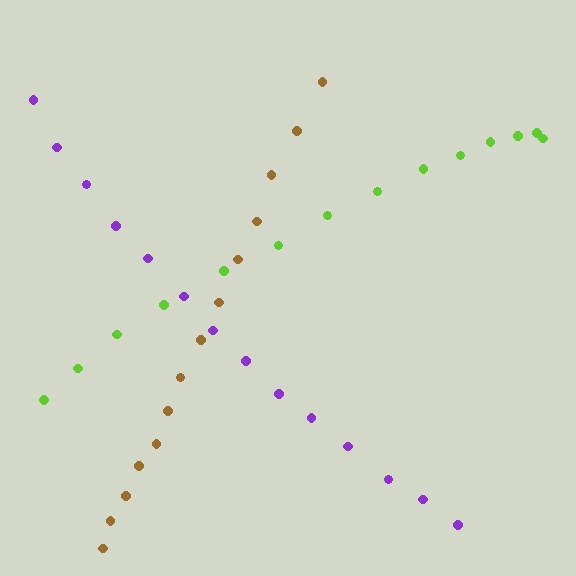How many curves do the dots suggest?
There are 3 distinct paths.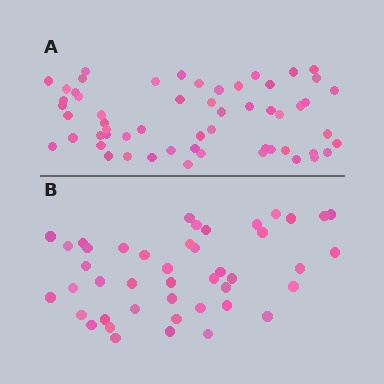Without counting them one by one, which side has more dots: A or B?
Region A (the top region) has more dots.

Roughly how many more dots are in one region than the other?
Region A has approximately 15 more dots than region B.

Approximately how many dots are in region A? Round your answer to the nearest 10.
About 60 dots. (The exact count is 57, which rounds to 60.)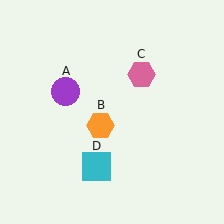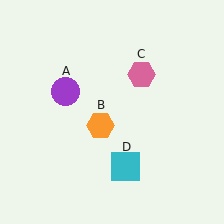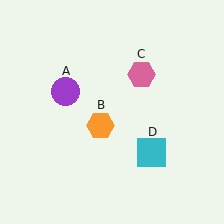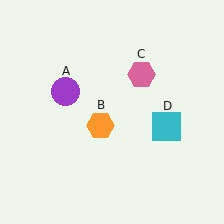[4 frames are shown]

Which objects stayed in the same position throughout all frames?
Purple circle (object A) and orange hexagon (object B) and pink hexagon (object C) remained stationary.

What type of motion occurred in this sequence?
The cyan square (object D) rotated counterclockwise around the center of the scene.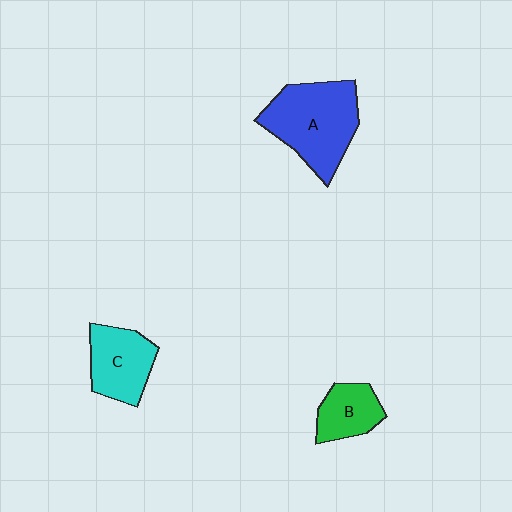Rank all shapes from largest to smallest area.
From largest to smallest: A (blue), C (cyan), B (green).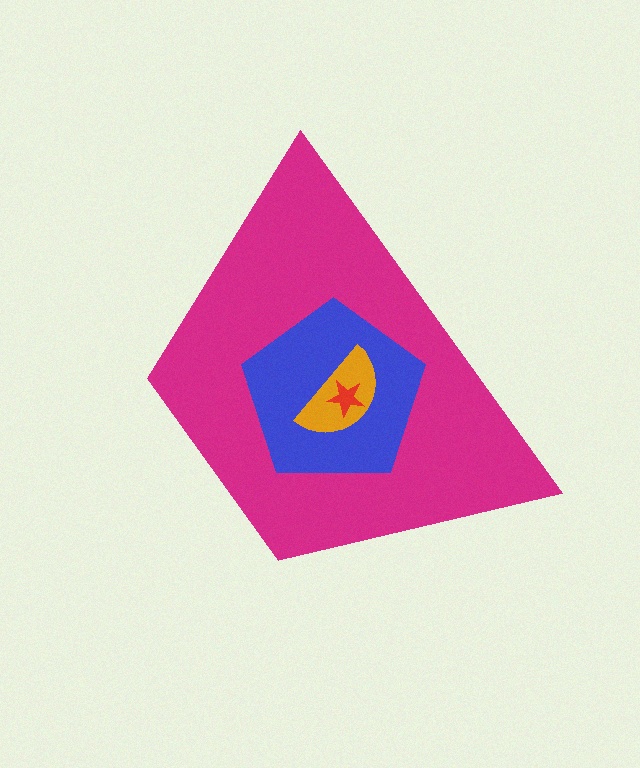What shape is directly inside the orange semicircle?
The red star.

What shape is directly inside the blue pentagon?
The orange semicircle.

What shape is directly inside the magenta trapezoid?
The blue pentagon.